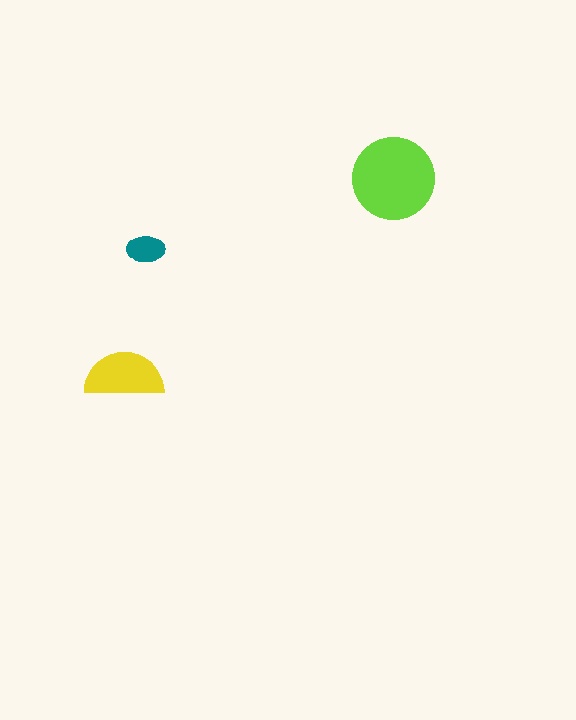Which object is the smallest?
The teal ellipse.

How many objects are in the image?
There are 3 objects in the image.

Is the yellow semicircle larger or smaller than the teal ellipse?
Larger.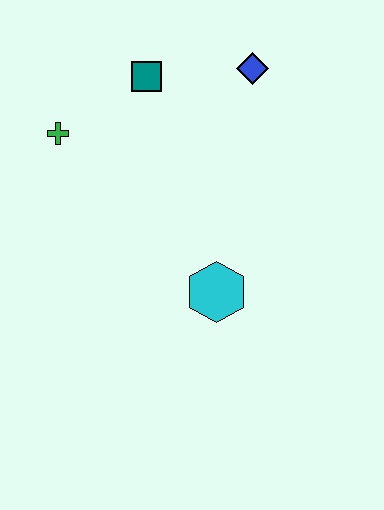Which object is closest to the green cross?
The teal square is closest to the green cross.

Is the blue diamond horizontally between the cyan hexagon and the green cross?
No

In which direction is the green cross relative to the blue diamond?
The green cross is to the left of the blue diamond.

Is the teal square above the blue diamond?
No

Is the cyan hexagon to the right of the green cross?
Yes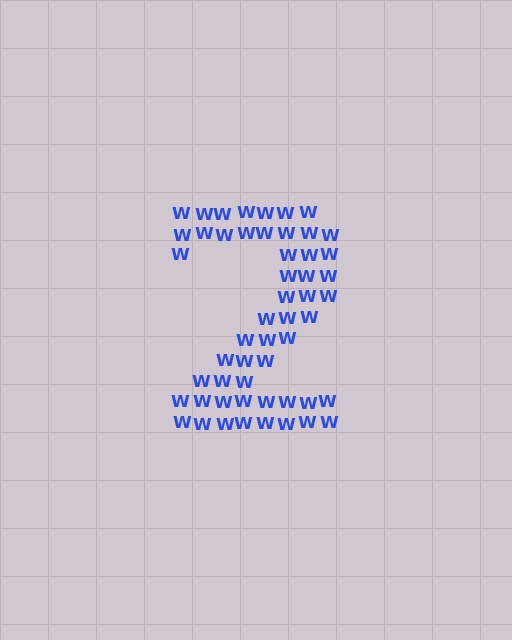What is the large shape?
The large shape is the digit 2.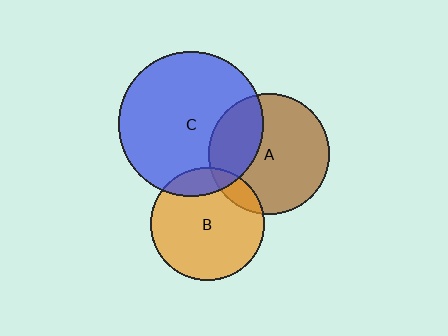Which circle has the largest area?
Circle C (blue).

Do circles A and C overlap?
Yes.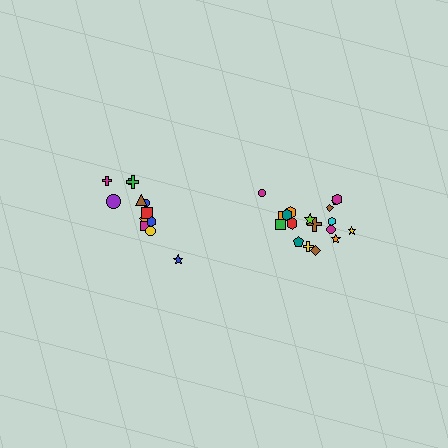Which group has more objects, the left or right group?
The right group.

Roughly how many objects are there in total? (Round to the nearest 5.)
Roughly 30 objects in total.